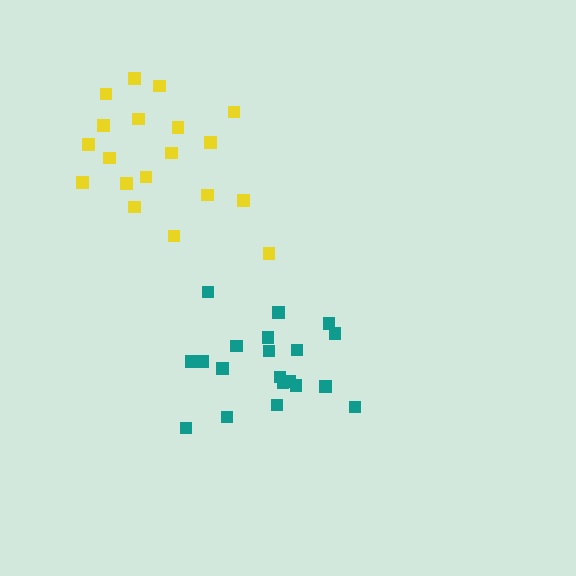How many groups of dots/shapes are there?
There are 2 groups.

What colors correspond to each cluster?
The clusters are colored: teal, yellow.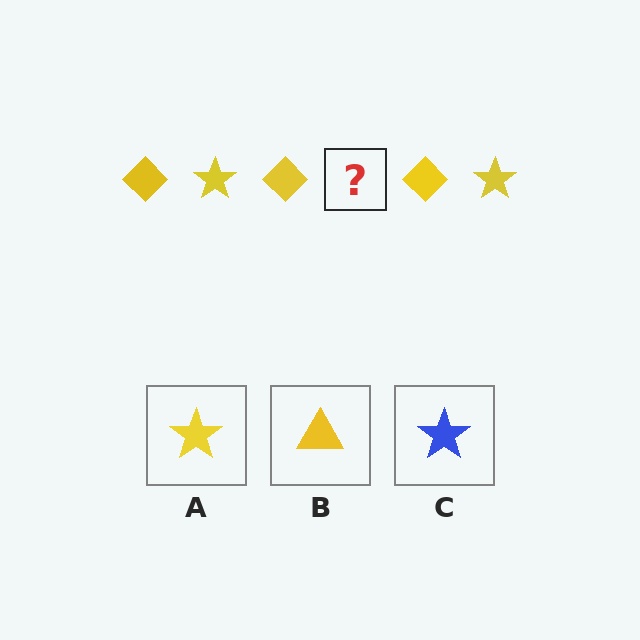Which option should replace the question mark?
Option A.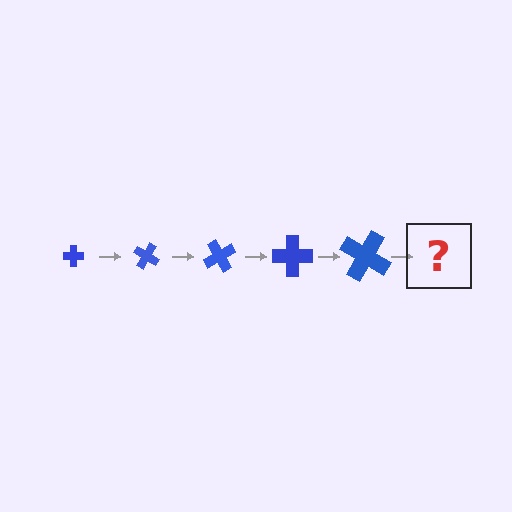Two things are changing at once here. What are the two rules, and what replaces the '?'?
The two rules are that the cross grows larger each step and it rotates 30 degrees each step. The '?' should be a cross, larger than the previous one and rotated 150 degrees from the start.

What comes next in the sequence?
The next element should be a cross, larger than the previous one and rotated 150 degrees from the start.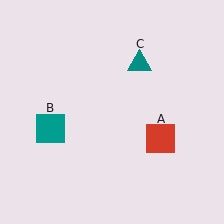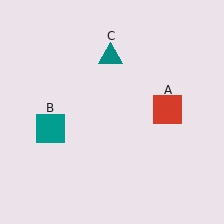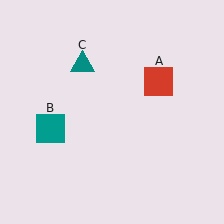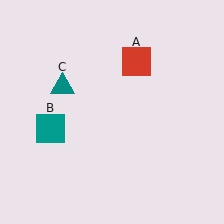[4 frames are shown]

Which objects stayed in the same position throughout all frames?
Teal square (object B) remained stationary.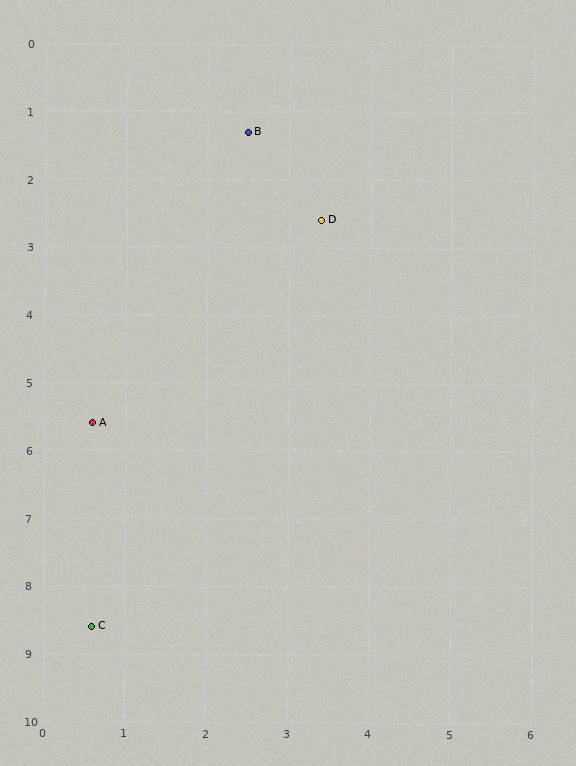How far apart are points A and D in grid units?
Points A and D are about 4.1 grid units apart.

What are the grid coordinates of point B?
Point B is at approximately (2.5, 1.3).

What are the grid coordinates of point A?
Point A is at approximately (0.6, 5.6).